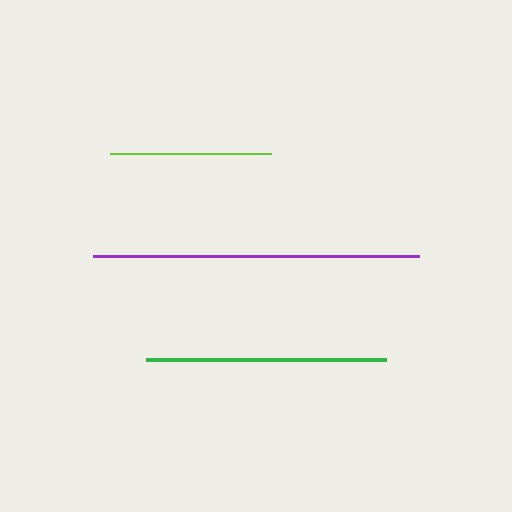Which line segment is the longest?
The purple line is the longest at approximately 325 pixels.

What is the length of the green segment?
The green segment is approximately 240 pixels long.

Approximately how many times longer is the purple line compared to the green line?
The purple line is approximately 1.4 times the length of the green line.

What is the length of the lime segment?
The lime segment is approximately 160 pixels long.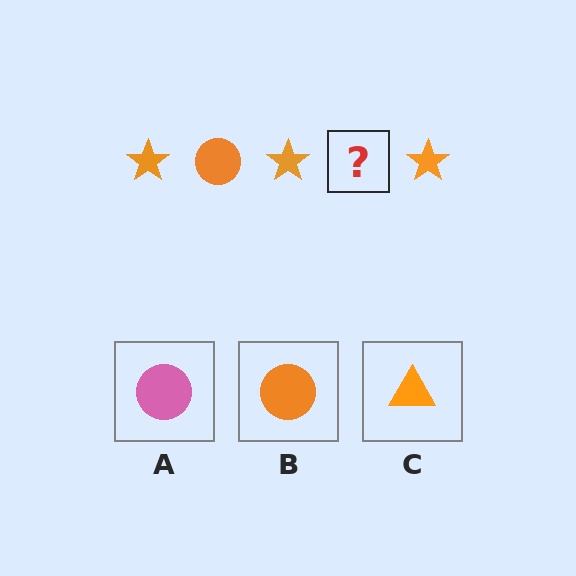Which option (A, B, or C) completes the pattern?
B.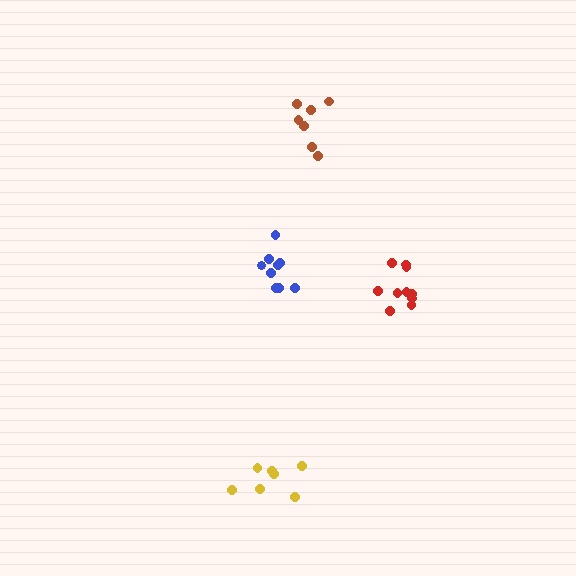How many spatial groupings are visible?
There are 4 spatial groupings.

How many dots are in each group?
Group 1: 7 dots, Group 2: 10 dots, Group 3: 9 dots, Group 4: 7 dots (33 total).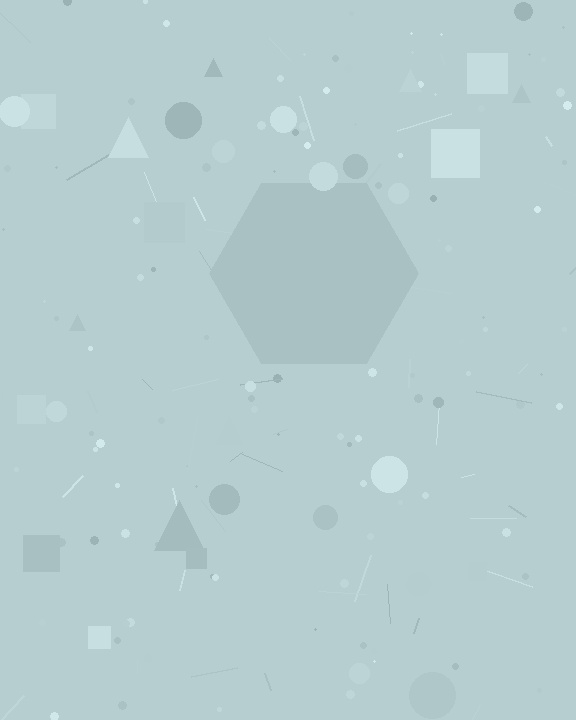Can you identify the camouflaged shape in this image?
The camouflaged shape is a hexagon.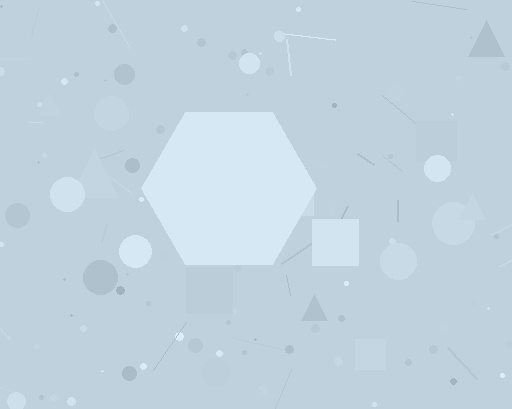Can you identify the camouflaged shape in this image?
The camouflaged shape is a hexagon.